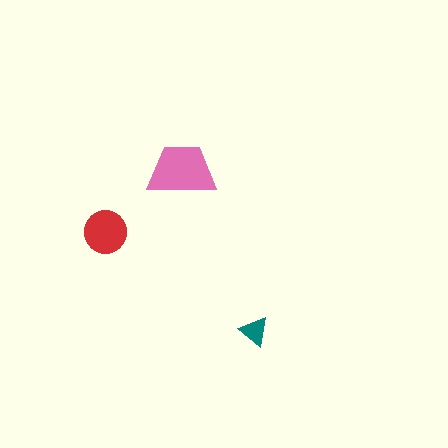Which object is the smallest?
The teal triangle.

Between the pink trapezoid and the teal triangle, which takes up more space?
The pink trapezoid.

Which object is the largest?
The pink trapezoid.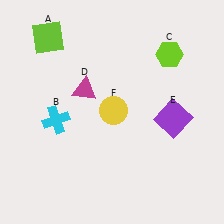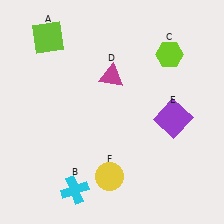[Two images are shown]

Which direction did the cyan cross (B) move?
The cyan cross (B) moved down.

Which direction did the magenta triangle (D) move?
The magenta triangle (D) moved right.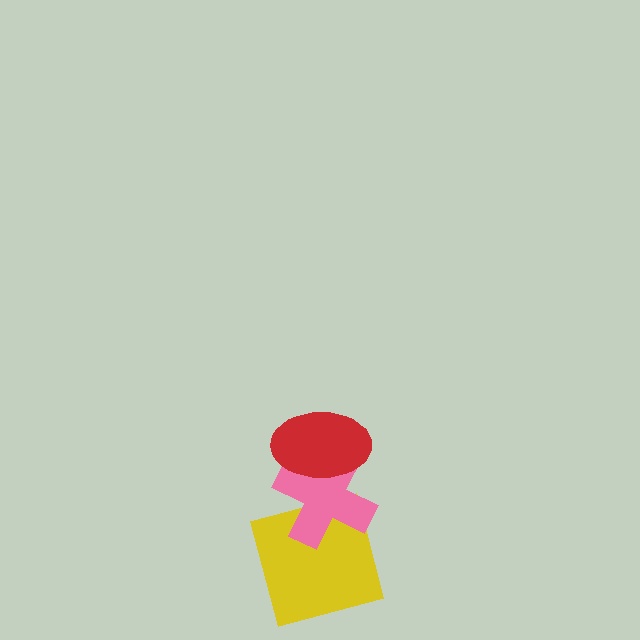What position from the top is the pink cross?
The pink cross is 2nd from the top.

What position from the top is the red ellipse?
The red ellipse is 1st from the top.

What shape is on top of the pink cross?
The red ellipse is on top of the pink cross.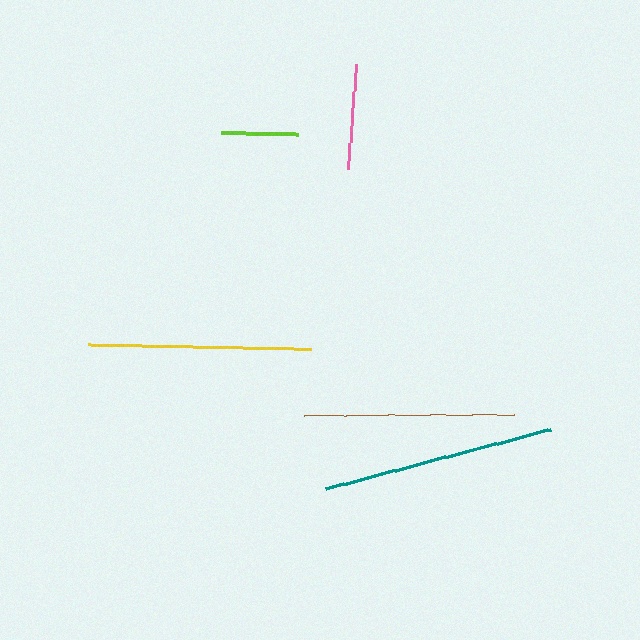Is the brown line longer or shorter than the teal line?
The teal line is longer than the brown line.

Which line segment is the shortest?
The lime line is the shortest at approximately 77 pixels.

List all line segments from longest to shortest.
From longest to shortest: teal, yellow, brown, pink, lime.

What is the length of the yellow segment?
The yellow segment is approximately 223 pixels long.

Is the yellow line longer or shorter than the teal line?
The teal line is longer than the yellow line.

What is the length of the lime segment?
The lime segment is approximately 77 pixels long.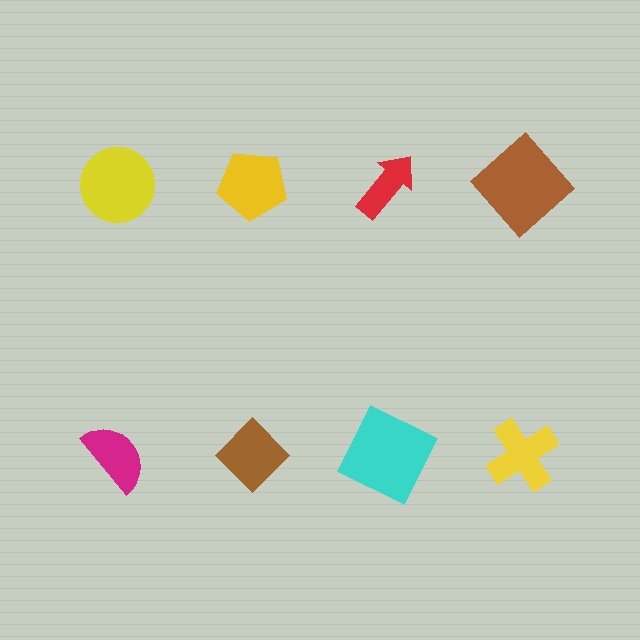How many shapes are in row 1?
4 shapes.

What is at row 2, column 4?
A yellow cross.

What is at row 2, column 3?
A cyan square.